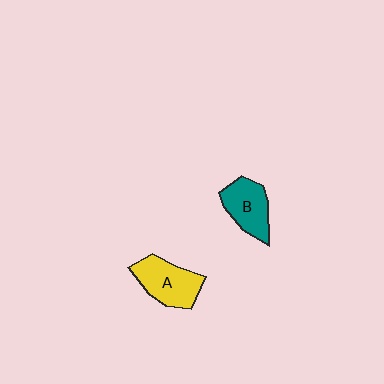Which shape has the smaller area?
Shape B (teal).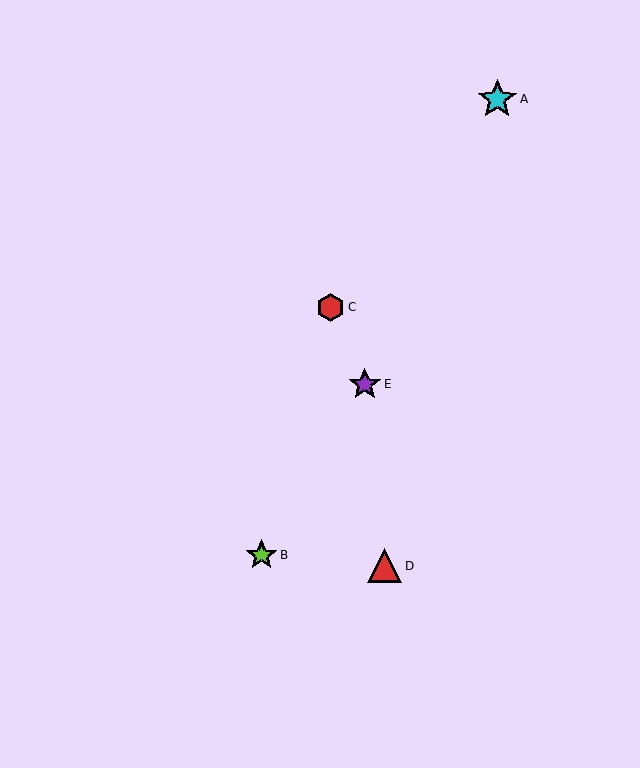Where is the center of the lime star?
The center of the lime star is at (261, 555).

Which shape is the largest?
The cyan star (labeled A) is the largest.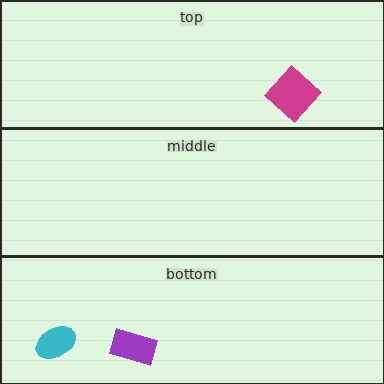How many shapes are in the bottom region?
2.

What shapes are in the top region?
The magenta diamond.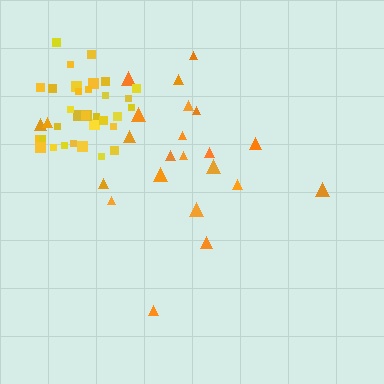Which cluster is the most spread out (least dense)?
Orange.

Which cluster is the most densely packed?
Yellow.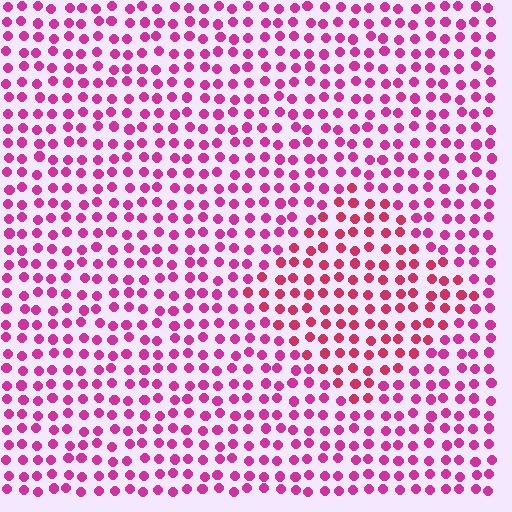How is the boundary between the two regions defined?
The boundary is defined purely by a slight shift in hue (about 24 degrees). Spacing, size, and orientation are identical on both sides.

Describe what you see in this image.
The image is filled with small magenta elements in a uniform arrangement. A diamond-shaped region is visible where the elements are tinted to a slightly different hue, forming a subtle color boundary.